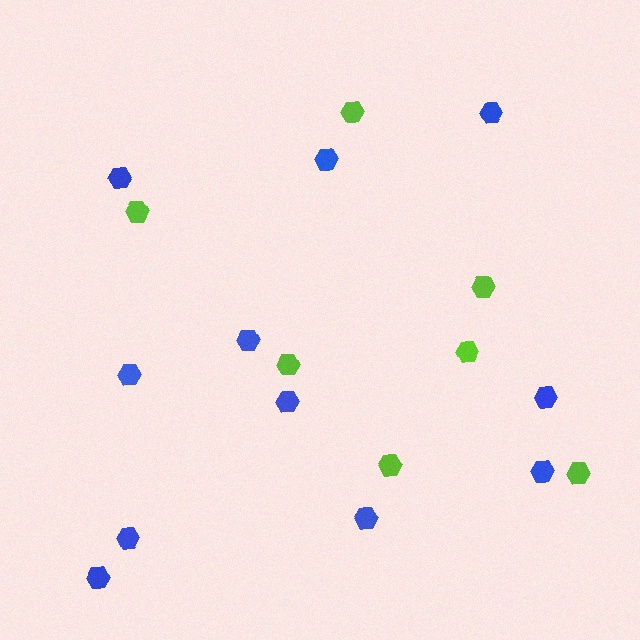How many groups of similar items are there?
There are 2 groups: one group of lime hexagons (7) and one group of blue hexagons (11).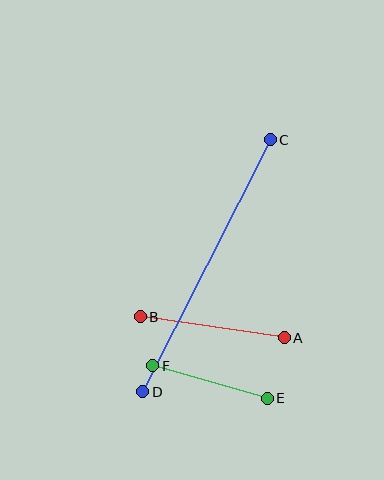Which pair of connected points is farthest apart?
Points C and D are farthest apart.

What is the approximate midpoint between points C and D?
The midpoint is at approximately (207, 266) pixels.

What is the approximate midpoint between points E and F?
The midpoint is at approximately (210, 382) pixels.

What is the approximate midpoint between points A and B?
The midpoint is at approximately (212, 327) pixels.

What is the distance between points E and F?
The distance is approximately 119 pixels.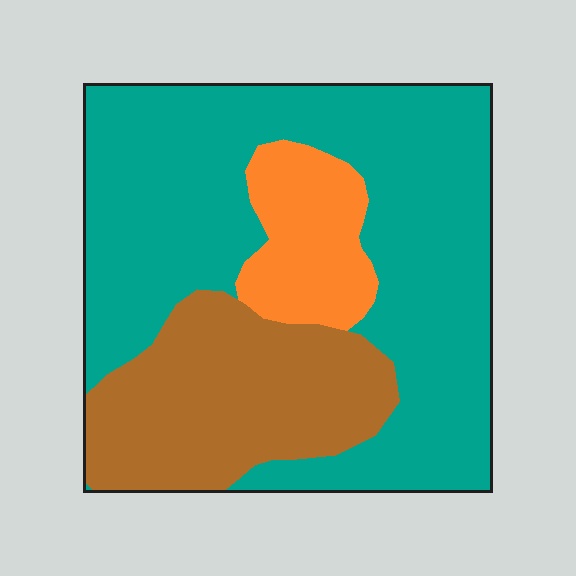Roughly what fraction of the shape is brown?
Brown takes up between a sixth and a third of the shape.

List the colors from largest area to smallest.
From largest to smallest: teal, brown, orange.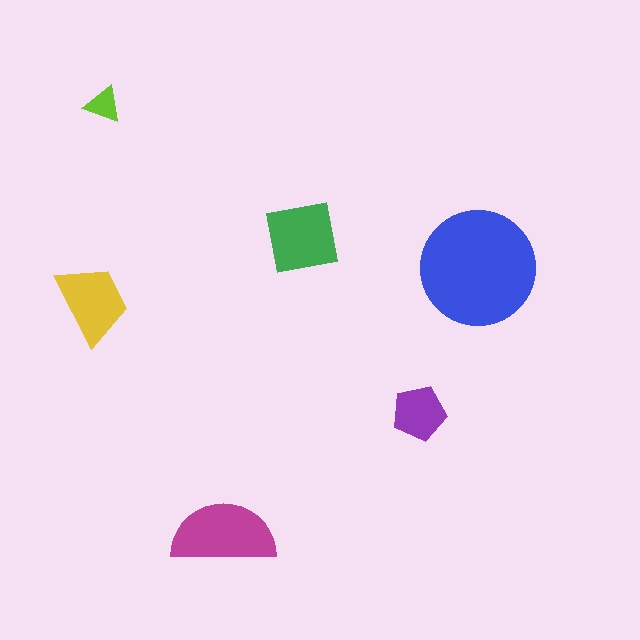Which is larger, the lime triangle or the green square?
The green square.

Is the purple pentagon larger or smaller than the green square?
Smaller.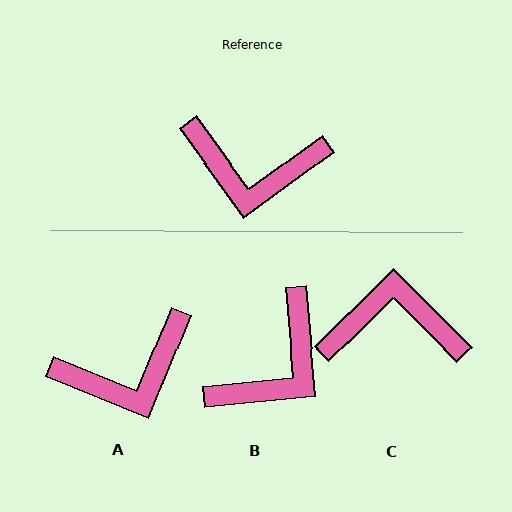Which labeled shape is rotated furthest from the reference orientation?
C, about 171 degrees away.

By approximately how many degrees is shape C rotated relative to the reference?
Approximately 171 degrees clockwise.